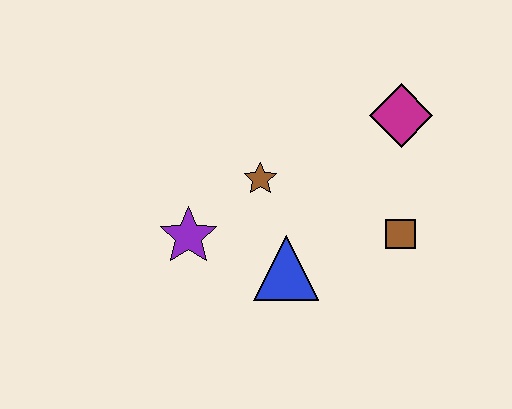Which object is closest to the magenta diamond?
The brown square is closest to the magenta diamond.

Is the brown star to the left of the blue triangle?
Yes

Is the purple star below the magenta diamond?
Yes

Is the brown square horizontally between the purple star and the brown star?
No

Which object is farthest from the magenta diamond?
The purple star is farthest from the magenta diamond.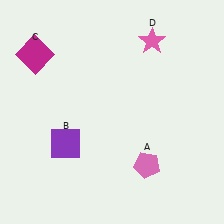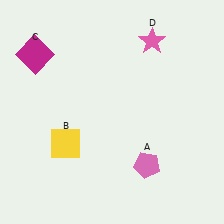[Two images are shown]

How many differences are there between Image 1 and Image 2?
There is 1 difference between the two images.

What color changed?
The square (B) changed from purple in Image 1 to yellow in Image 2.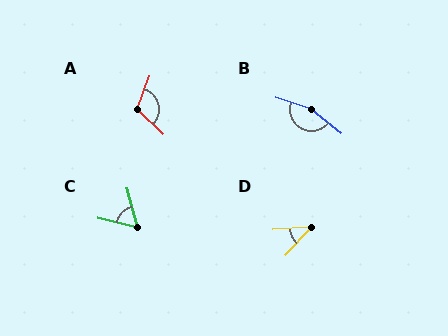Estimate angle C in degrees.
Approximately 63 degrees.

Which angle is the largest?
B, at approximately 159 degrees.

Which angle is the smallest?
D, at approximately 44 degrees.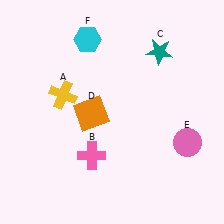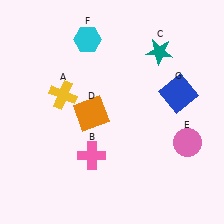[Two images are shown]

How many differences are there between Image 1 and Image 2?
There is 1 difference between the two images.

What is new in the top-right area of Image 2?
A blue square (G) was added in the top-right area of Image 2.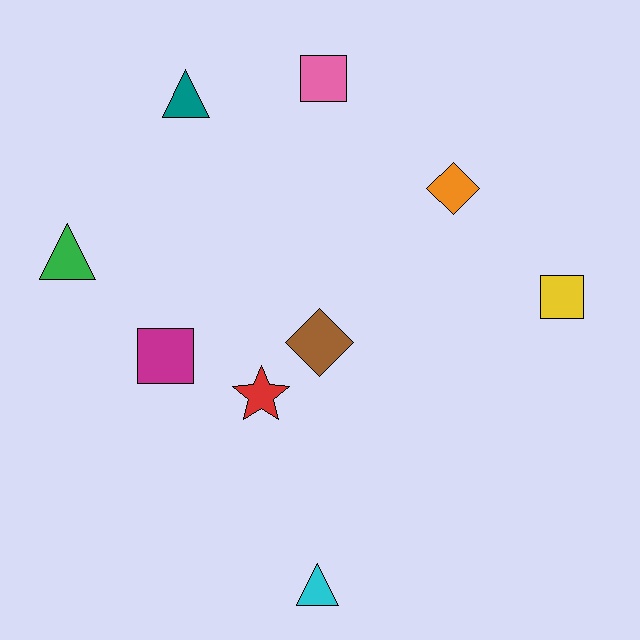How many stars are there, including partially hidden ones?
There is 1 star.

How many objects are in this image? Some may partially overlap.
There are 9 objects.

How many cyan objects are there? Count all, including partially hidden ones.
There is 1 cyan object.